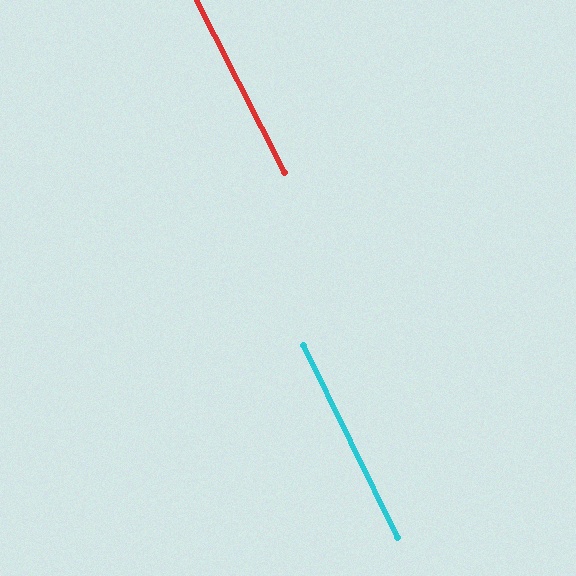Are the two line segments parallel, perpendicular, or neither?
Parallel — their directions differ by only 1.1°.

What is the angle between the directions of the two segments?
Approximately 1 degree.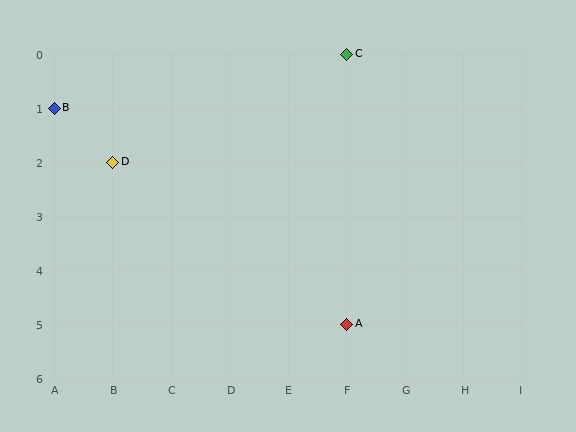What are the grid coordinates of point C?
Point C is at grid coordinates (F, 0).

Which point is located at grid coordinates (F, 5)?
Point A is at (F, 5).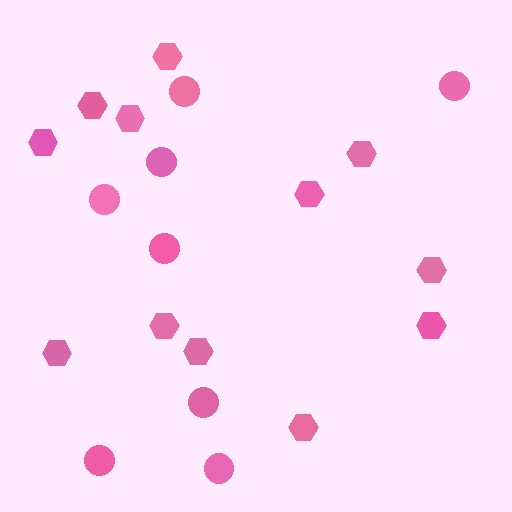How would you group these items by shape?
There are 2 groups: one group of circles (8) and one group of hexagons (12).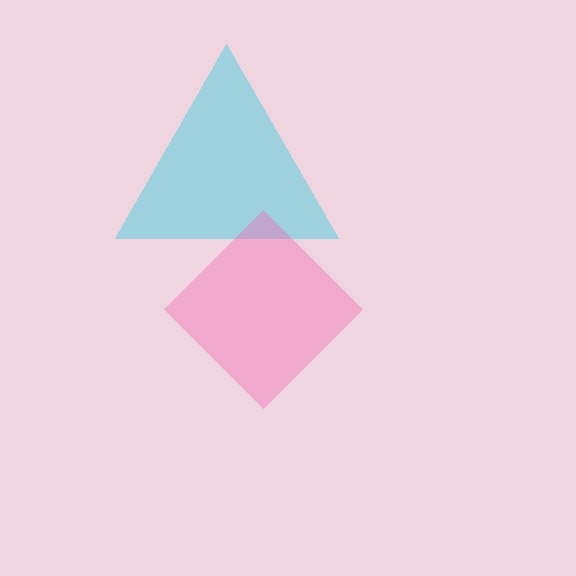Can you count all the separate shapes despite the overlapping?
Yes, there are 2 separate shapes.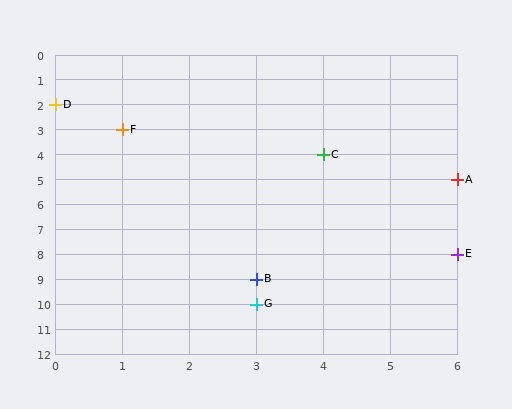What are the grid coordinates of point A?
Point A is at grid coordinates (6, 5).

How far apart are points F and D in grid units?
Points F and D are 1 column and 1 row apart (about 1.4 grid units diagonally).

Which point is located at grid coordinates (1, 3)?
Point F is at (1, 3).